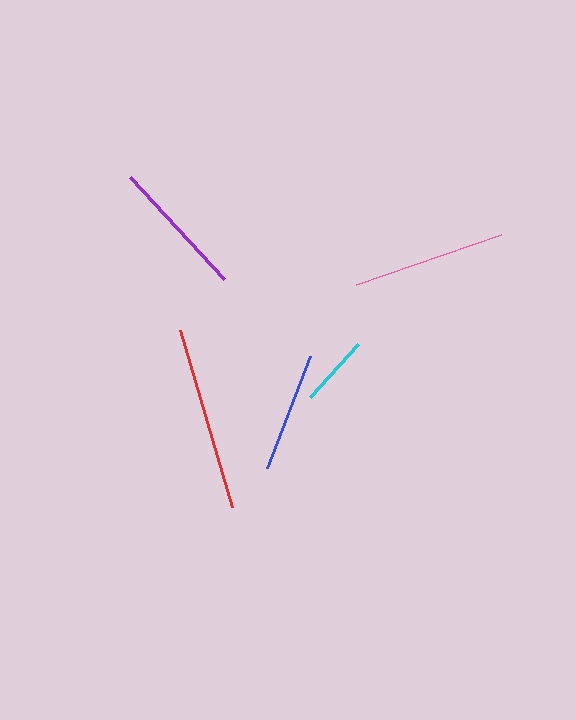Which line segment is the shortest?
The cyan line is the shortest at approximately 71 pixels.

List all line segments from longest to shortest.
From longest to shortest: red, pink, purple, blue, cyan.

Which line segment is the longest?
The red line is the longest at approximately 184 pixels.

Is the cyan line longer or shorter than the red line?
The red line is longer than the cyan line.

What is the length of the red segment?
The red segment is approximately 184 pixels long.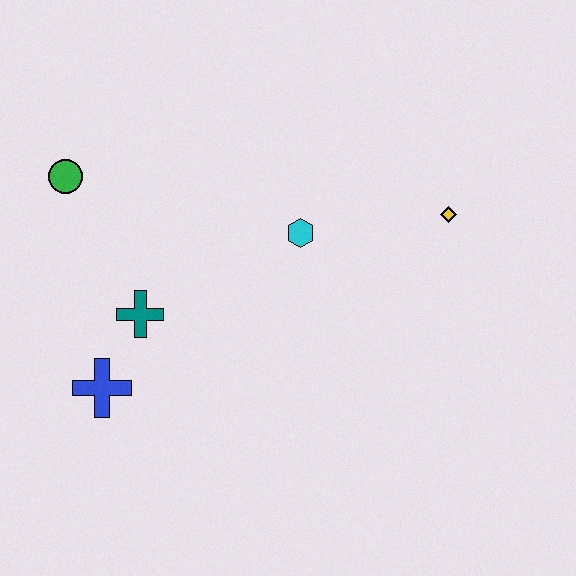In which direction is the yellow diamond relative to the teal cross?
The yellow diamond is to the right of the teal cross.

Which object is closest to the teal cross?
The blue cross is closest to the teal cross.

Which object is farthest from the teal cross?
The yellow diamond is farthest from the teal cross.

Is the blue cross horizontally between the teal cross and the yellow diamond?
No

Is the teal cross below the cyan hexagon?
Yes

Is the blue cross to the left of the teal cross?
Yes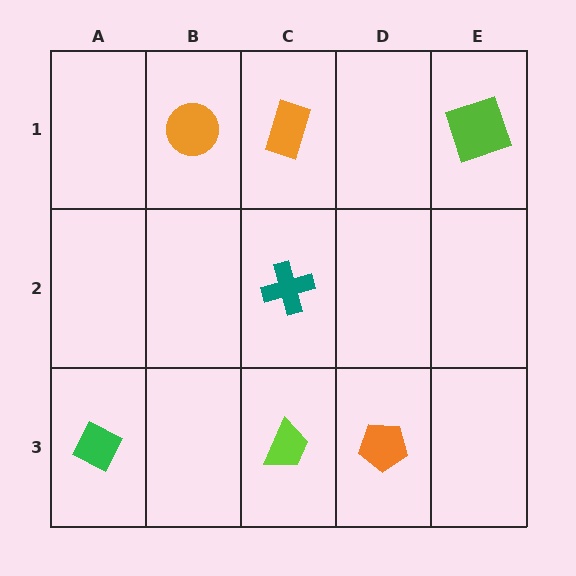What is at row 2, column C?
A teal cross.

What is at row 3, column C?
A lime trapezoid.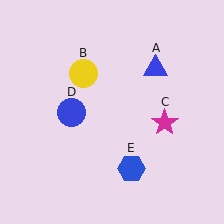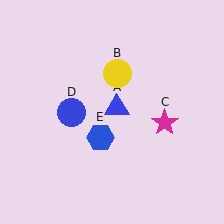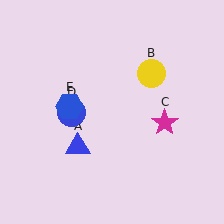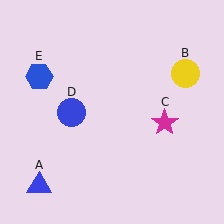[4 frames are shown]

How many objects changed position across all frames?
3 objects changed position: blue triangle (object A), yellow circle (object B), blue hexagon (object E).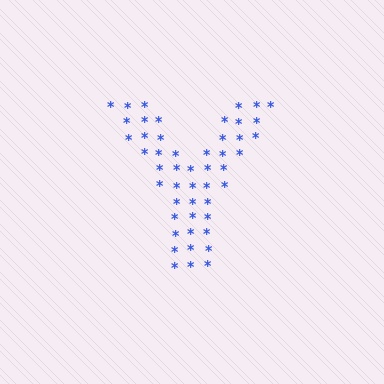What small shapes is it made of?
It is made of small asterisks.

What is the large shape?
The large shape is the letter Y.